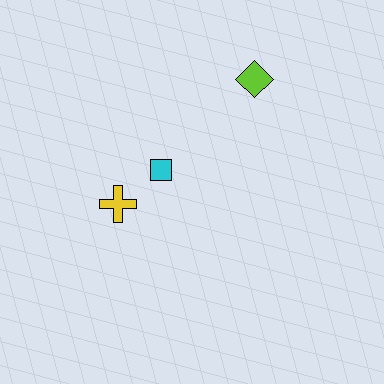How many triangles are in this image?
There are no triangles.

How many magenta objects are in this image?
There are no magenta objects.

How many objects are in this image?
There are 3 objects.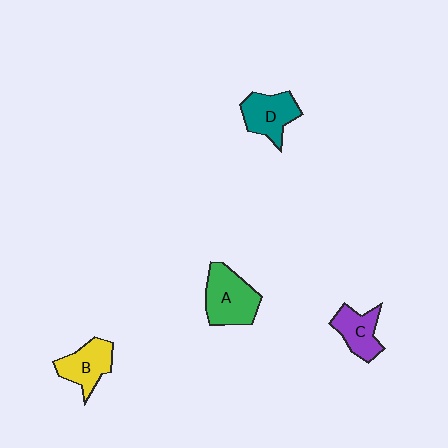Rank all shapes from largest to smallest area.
From largest to smallest: A (green), D (teal), B (yellow), C (purple).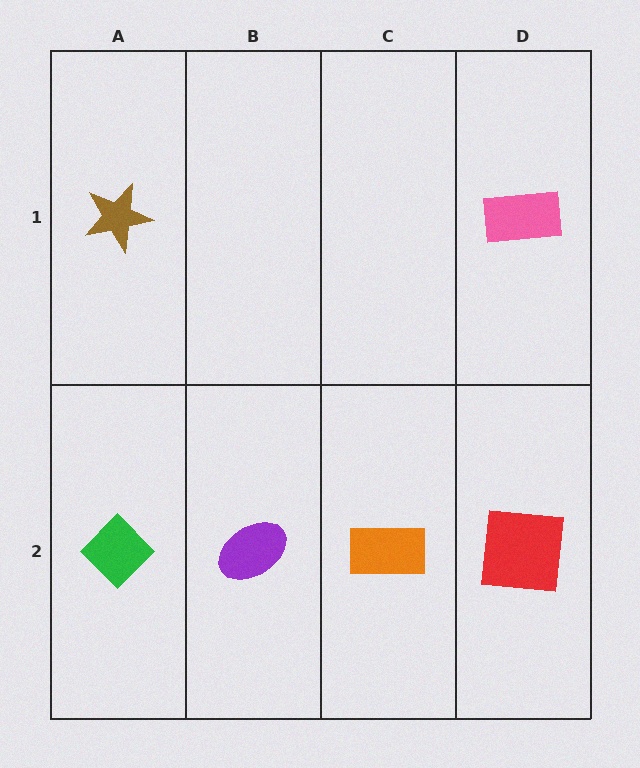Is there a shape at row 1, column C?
No, that cell is empty.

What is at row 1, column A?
A brown star.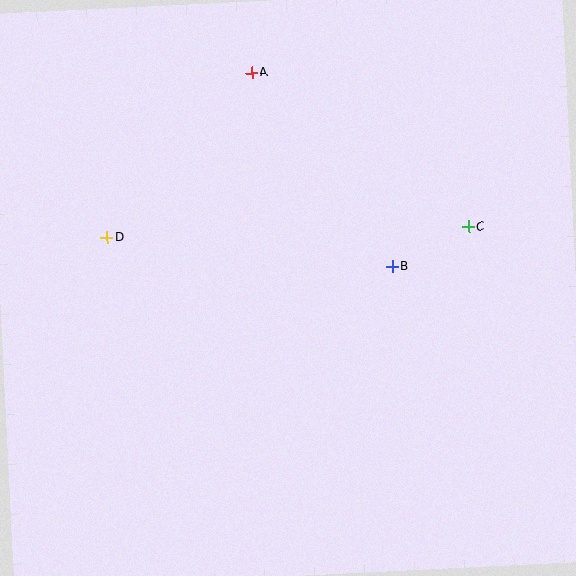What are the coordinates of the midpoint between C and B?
The midpoint between C and B is at (430, 247).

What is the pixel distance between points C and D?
The distance between C and D is 362 pixels.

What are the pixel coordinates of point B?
Point B is at (393, 267).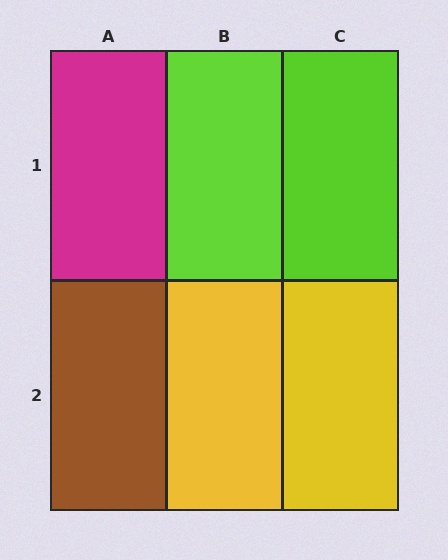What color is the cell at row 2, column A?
Brown.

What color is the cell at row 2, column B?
Yellow.